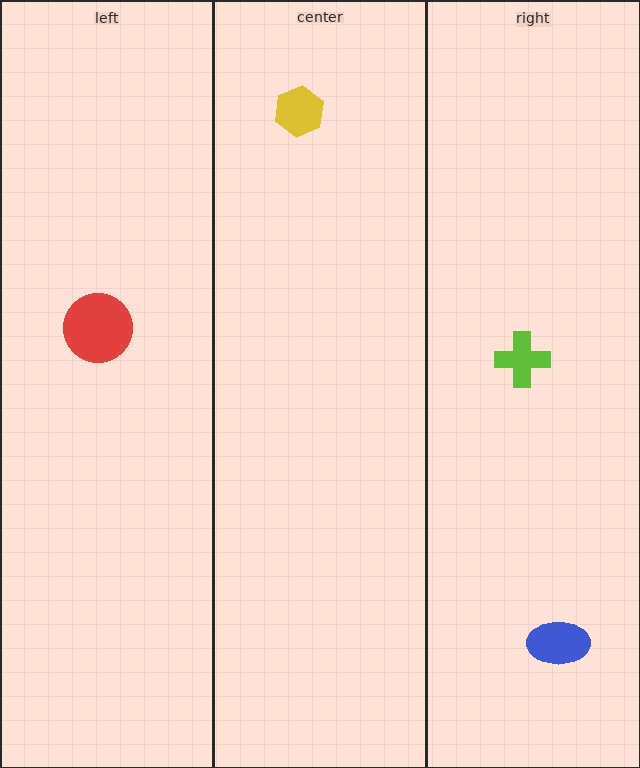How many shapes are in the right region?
2.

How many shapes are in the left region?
1.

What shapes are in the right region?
The lime cross, the blue ellipse.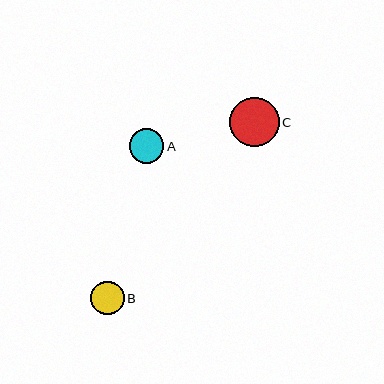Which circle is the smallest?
Circle B is the smallest with a size of approximately 33 pixels.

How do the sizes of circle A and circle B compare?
Circle A and circle B are approximately the same size.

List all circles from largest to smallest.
From largest to smallest: C, A, B.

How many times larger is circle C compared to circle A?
Circle C is approximately 1.4 times the size of circle A.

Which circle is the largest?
Circle C is the largest with a size of approximately 49 pixels.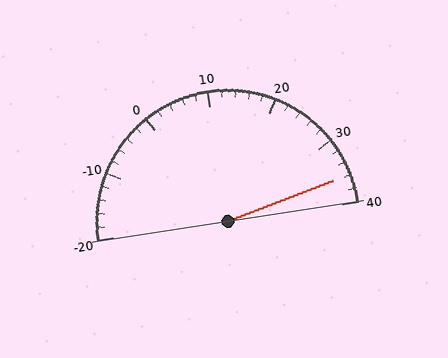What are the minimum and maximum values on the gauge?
The gauge ranges from -20 to 40.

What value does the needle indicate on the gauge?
The needle indicates approximately 36.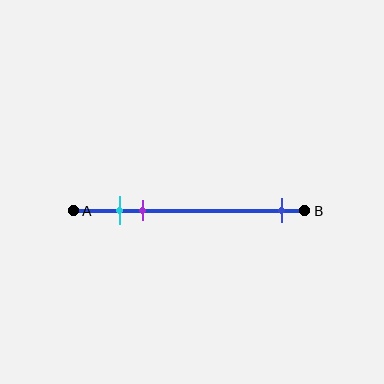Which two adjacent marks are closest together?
The cyan and purple marks are the closest adjacent pair.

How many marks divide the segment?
There are 3 marks dividing the segment.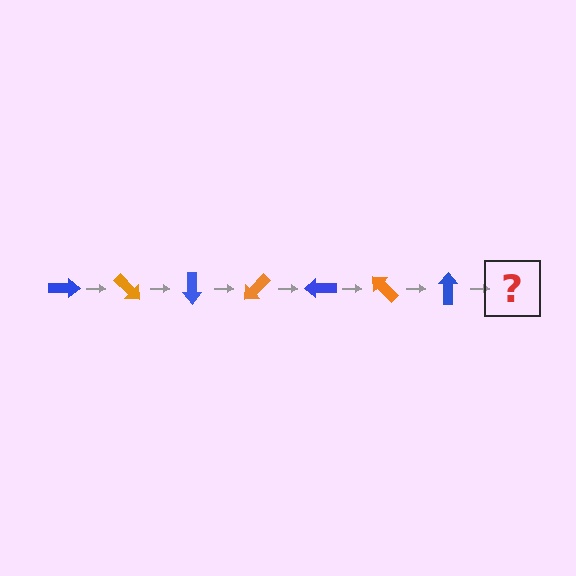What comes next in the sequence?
The next element should be an orange arrow, rotated 315 degrees from the start.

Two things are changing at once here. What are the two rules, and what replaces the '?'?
The two rules are that it rotates 45 degrees each step and the color cycles through blue and orange. The '?' should be an orange arrow, rotated 315 degrees from the start.